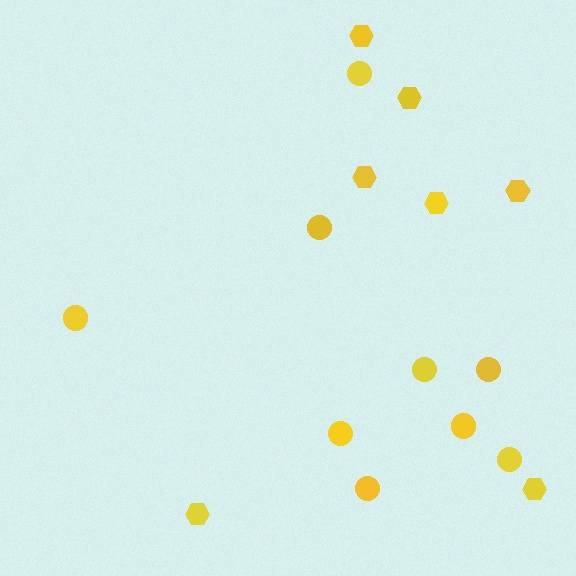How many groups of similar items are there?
There are 2 groups: one group of hexagons (7) and one group of circles (9).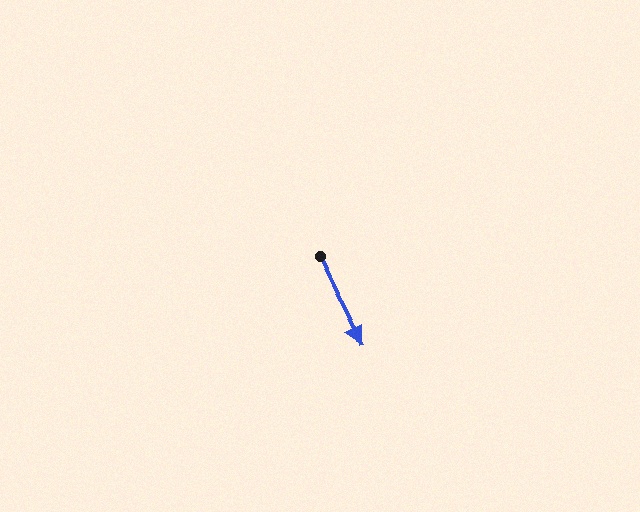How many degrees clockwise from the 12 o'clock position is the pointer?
Approximately 153 degrees.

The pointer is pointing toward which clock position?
Roughly 5 o'clock.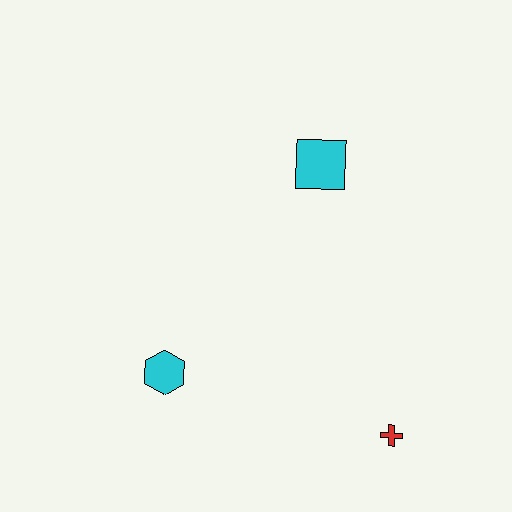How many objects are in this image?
There are 3 objects.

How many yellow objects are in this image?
There are no yellow objects.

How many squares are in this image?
There is 1 square.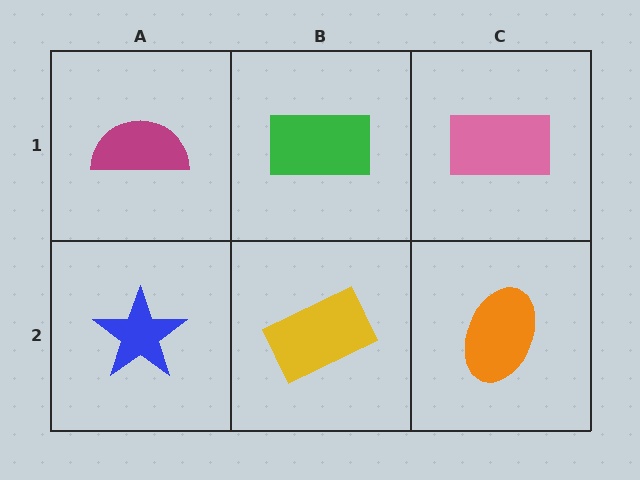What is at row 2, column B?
A yellow rectangle.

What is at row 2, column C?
An orange ellipse.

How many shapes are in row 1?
3 shapes.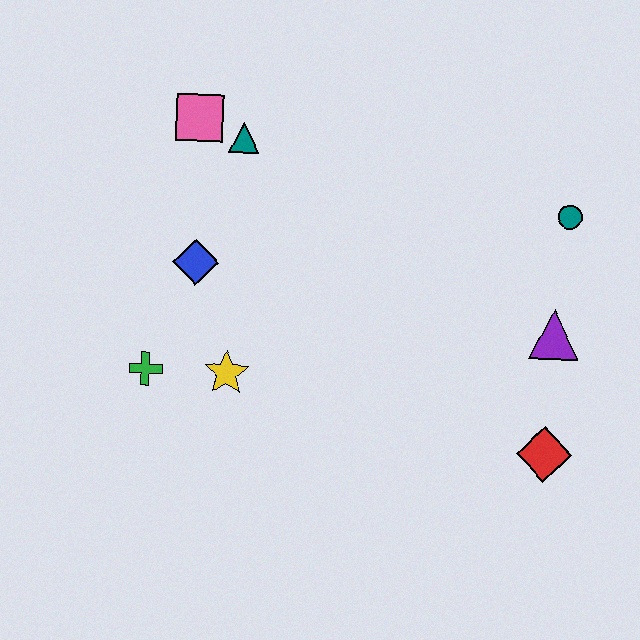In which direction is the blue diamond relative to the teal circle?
The blue diamond is to the left of the teal circle.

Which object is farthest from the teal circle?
The green cross is farthest from the teal circle.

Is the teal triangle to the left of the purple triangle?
Yes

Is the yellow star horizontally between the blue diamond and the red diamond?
Yes